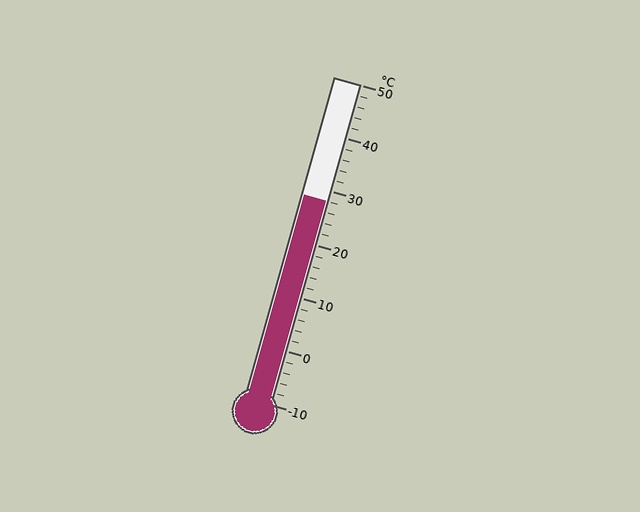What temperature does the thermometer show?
The thermometer shows approximately 28°C.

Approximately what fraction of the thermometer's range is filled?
The thermometer is filled to approximately 65% of its range.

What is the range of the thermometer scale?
The thermometer scale ranges from -10°C to 50°C.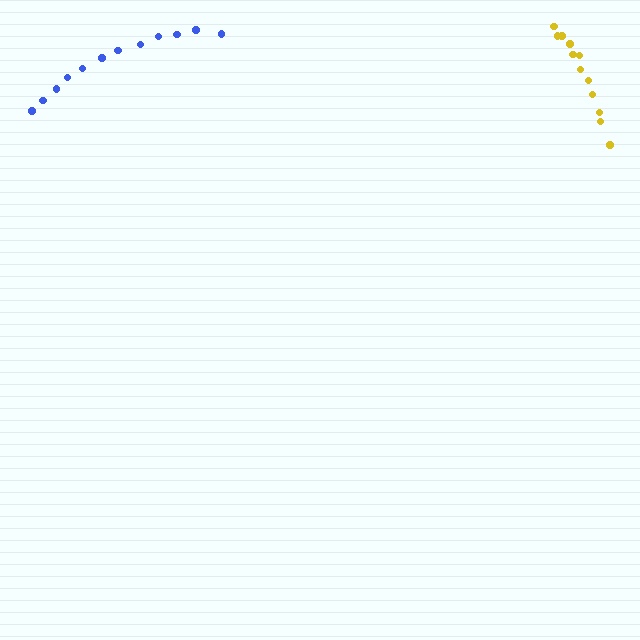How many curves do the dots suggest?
There are 2 distinct paths.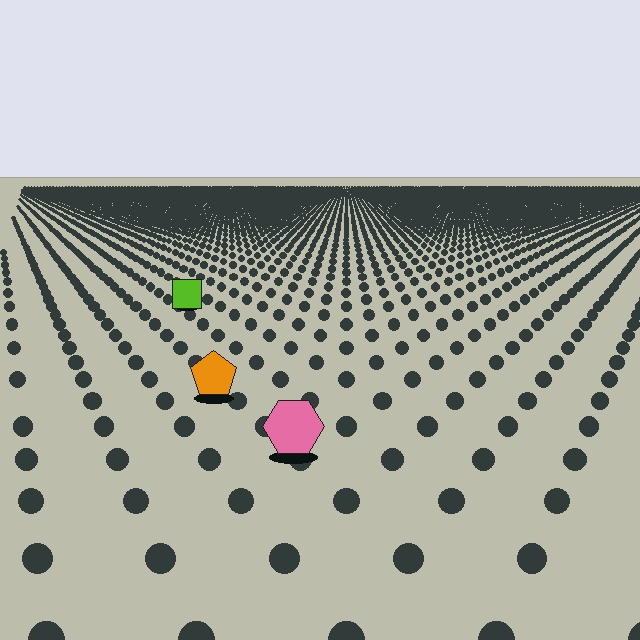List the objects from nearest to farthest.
From nearest to farthest: the pink hexagon, the orange pentagon, the lime square.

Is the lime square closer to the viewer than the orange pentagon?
No. The orange pentagon is closer — you can tell from the texture gradient: the ground texture is coarser near it.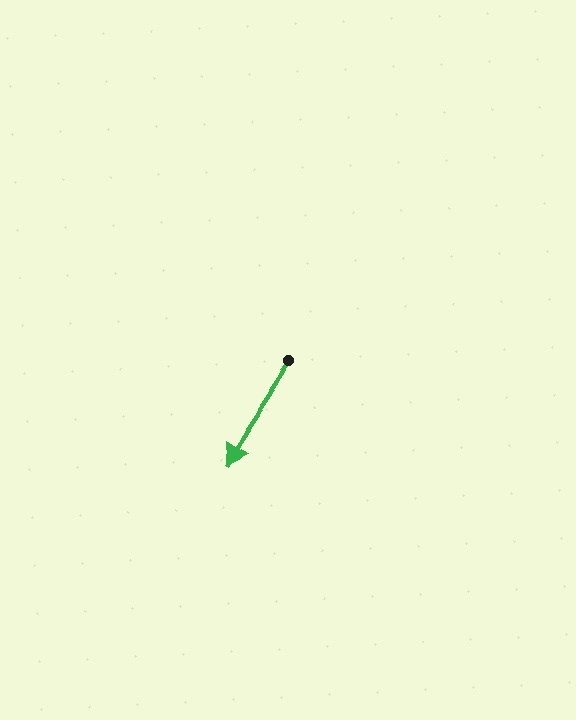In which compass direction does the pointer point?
Southwest.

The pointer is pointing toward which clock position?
Roughly 7 o'clock.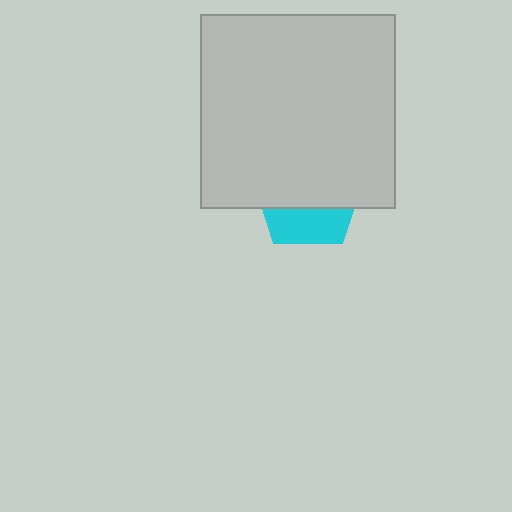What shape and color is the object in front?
The object in front is a light gray square.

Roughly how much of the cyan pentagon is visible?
A small part of it is visible (roughly 33%).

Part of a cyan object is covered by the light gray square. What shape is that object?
It is a pentagon.